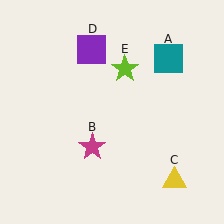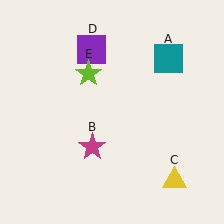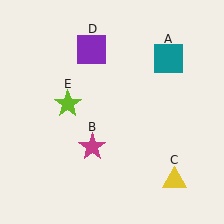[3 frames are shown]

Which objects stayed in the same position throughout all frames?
Teal square (object A) and magenta star (object B) and yellow triangle (object C) and purple square (object D) remained stationary.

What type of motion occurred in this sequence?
The lime star (object E) rotated counterclockwise around the center of the scene.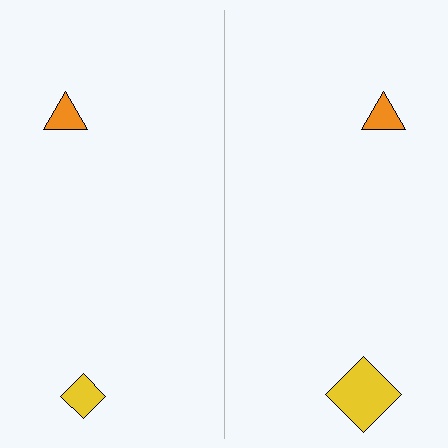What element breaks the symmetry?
The yellow diamond on the right side has a different size than its mirror counterpart.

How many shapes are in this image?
There are 4 shapes in this image.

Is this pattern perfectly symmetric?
No, the pattern is not perfectly symmetric. The yellow diamond on the right side has a different size than its mirror counterpart.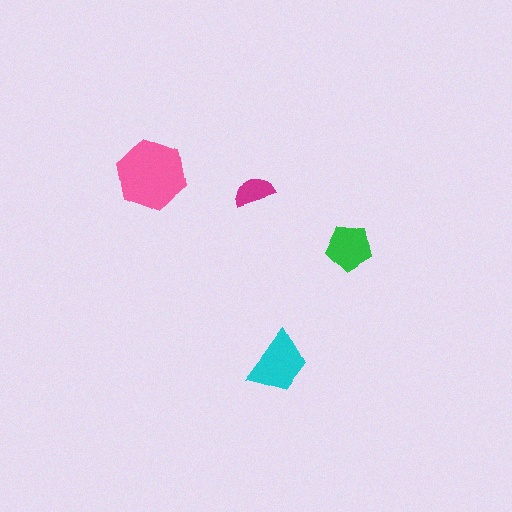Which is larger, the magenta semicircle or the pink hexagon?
The pink hexagon.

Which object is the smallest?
The magenta semicircle.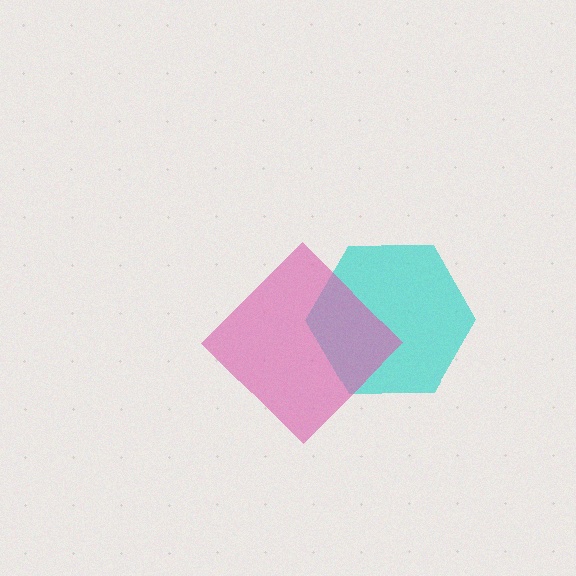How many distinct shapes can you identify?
There are 2 distinct shapes: a cyan hexagon, a pink diamond.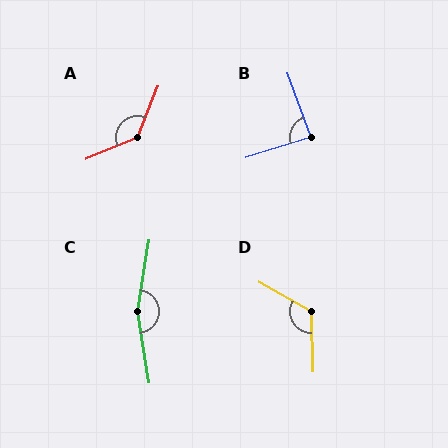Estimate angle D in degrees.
Approximately 120 degrees.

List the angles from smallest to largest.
B (87°), D (120°), A (134°), C (162°).